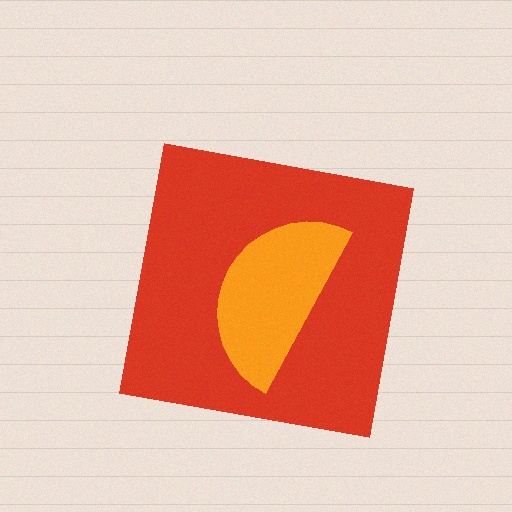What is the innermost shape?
The orange semicircle.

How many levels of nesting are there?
2.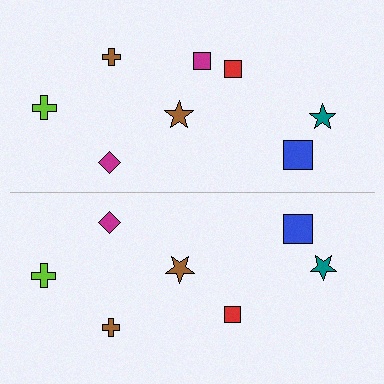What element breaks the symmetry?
A magenta square is missing from the bottom side.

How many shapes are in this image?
There are 15 shapes in this image.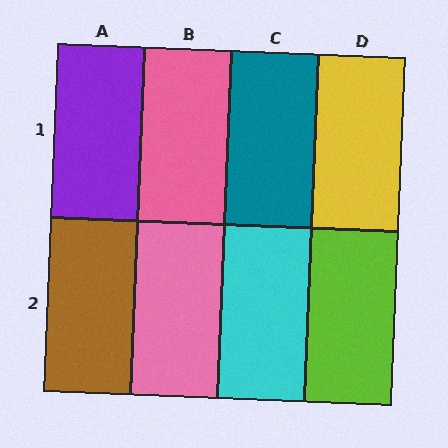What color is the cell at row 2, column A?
Brown.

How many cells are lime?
1 cell is lime.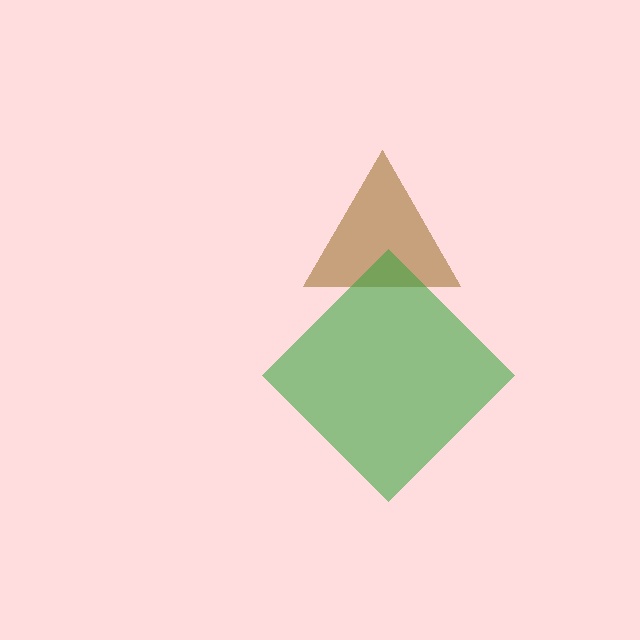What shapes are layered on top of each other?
The layered shapes are: a brown triangle, a green diamond.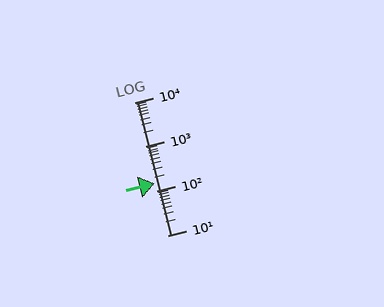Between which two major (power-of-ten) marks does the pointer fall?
The pointer is between 100 and 1000.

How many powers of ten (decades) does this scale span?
The scale spans 3 decades, from 10 to 10000.